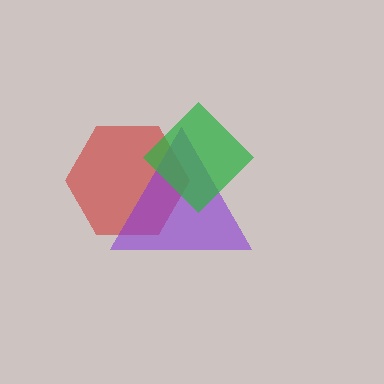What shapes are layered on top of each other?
The layered shapes are: a red hexagon, a purple triangle, a green diamond.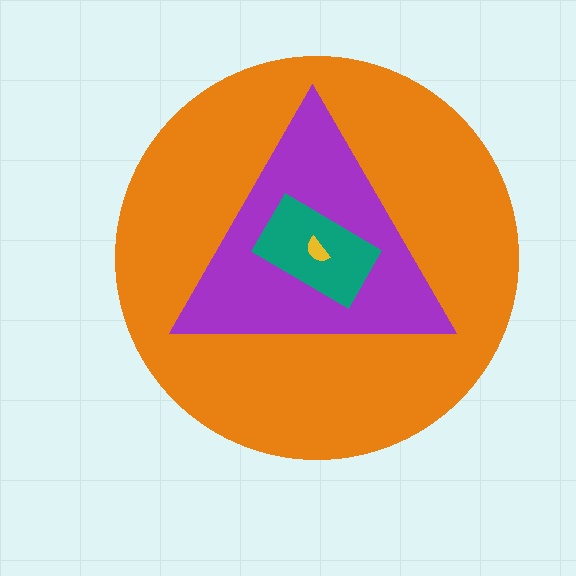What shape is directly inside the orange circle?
The purple triangle.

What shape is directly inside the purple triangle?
The teal rectangle.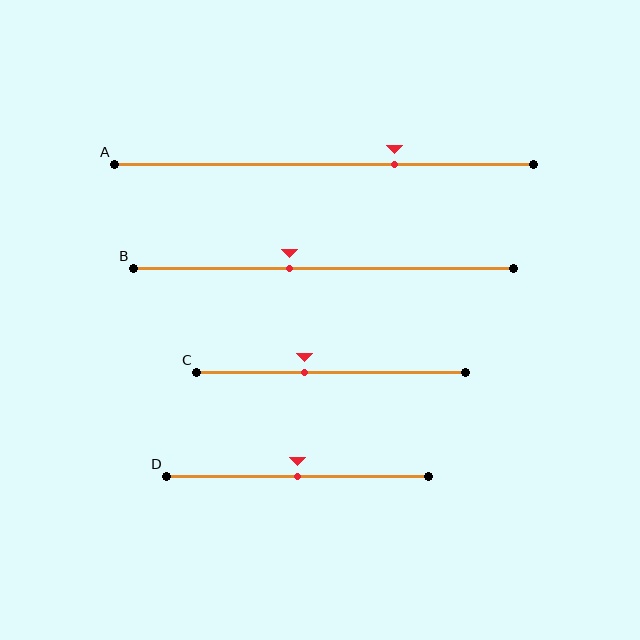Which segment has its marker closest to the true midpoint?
Segment D has its marker closest to the true midpoint.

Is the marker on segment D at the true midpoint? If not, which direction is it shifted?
Yes, the marker on segment D is at the true midpoint.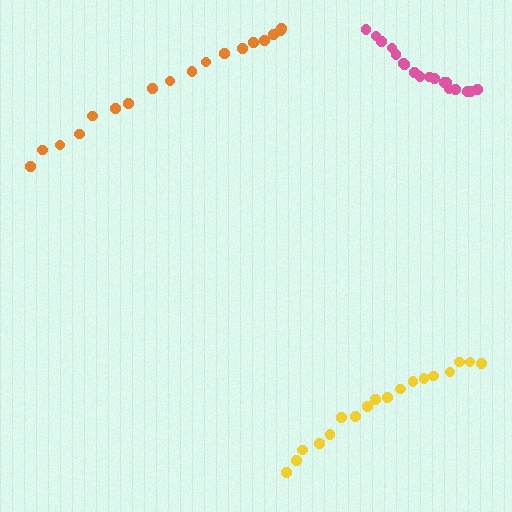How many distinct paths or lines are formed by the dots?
There are 3 distinct paths.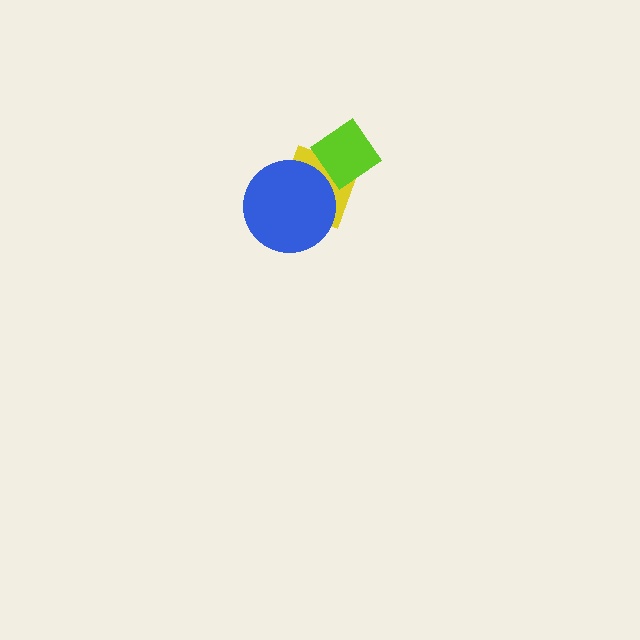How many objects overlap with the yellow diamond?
2 objects overlap with the yellow diamond.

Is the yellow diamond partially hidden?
Yes, it is partially covered by another shape.